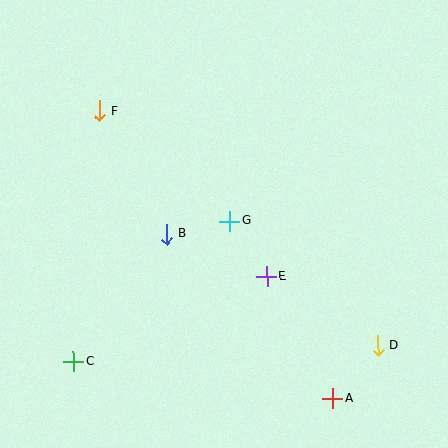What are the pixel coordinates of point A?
Point A is at (332, 399).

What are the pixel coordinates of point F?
Point F is at (99, 111).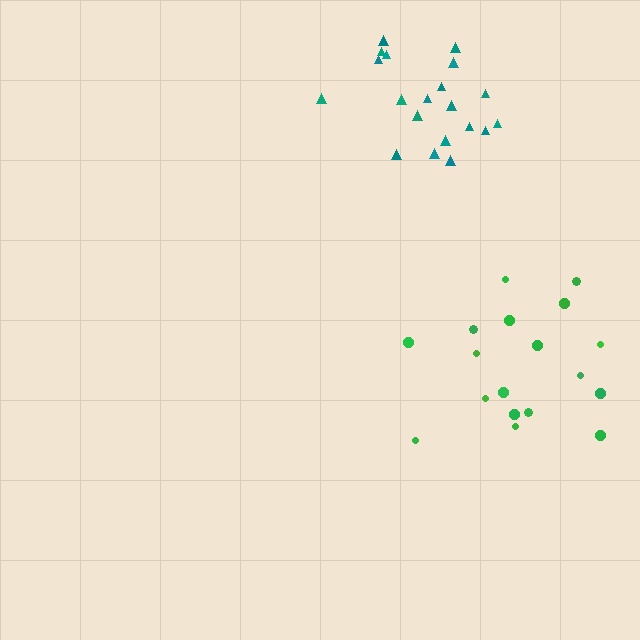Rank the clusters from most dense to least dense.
teal, green.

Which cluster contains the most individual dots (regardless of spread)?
Teal (20).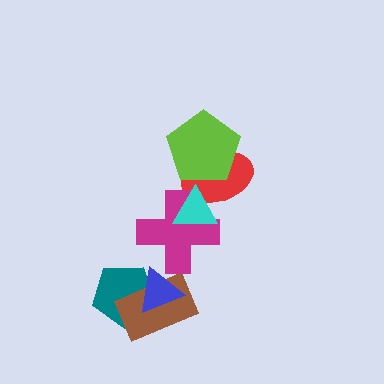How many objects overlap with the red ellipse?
3 objects overlap with the red ellipse.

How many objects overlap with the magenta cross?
2 objects overlap with the magenta cross.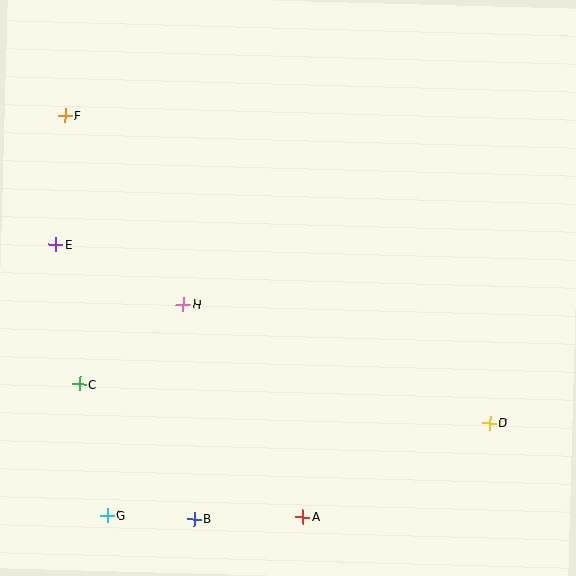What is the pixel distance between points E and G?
The distance between E and G is 276 pixels.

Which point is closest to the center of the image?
Point H at (183, 305) is closest to the center.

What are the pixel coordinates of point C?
Point C is at (80, 384).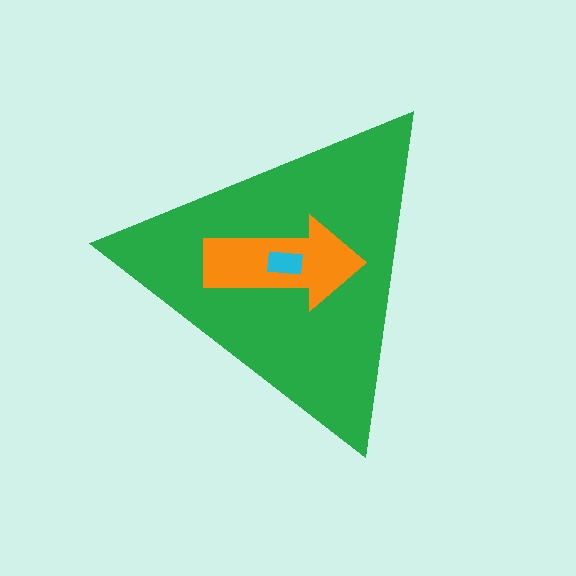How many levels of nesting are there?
3.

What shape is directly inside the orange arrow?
The cyan rectangle.